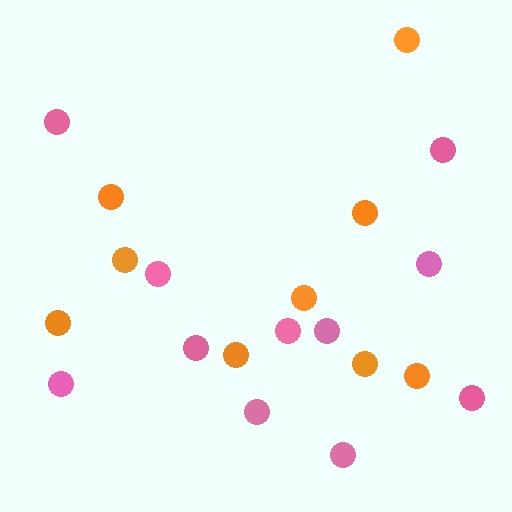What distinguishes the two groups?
There are 2 groups: one group of orange circles (9) and one group of pink circles (11).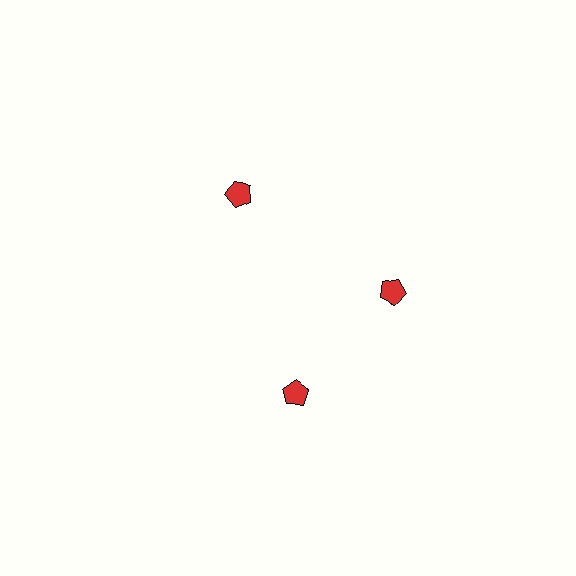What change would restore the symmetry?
The symmetry would be restored by rotating it back into even spacing with its neighbors so that all 3 pentagons sit at equal angles and equal distance from the center.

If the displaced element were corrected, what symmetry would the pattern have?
It would have 3-fold rotational symmetry — the pattern would map onto itself every 120 degrees.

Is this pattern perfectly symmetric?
No. The 3 red pentagons are arranged in a ring, but one element near the 7 o'clock position is rotated out of alignment along the ring, breaking the 3-fold rotational symmetry.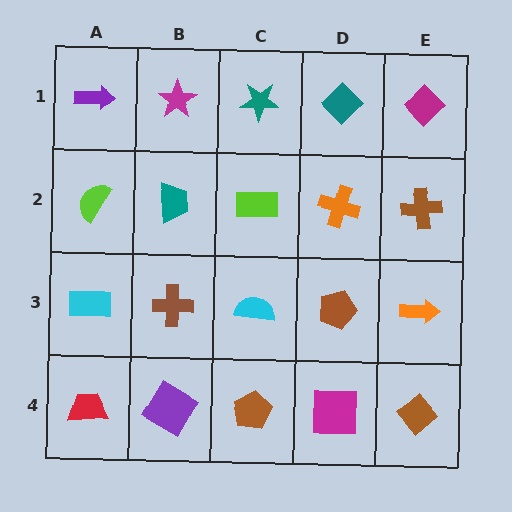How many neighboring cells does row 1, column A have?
2.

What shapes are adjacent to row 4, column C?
A cyan semicircle (row 3, column C), a purple diamond (row 4, column B), a magenta square (row 4, column D).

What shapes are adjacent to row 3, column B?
A teal trapezoid (row 2, column B), a purple diamond (row 4, column B), a cyan rectangle (row 3, column A), a cyan semicircle (row 3, column C).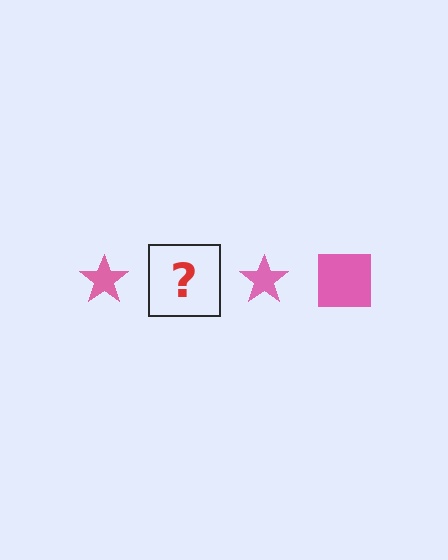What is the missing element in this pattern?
The missing element is a pink square.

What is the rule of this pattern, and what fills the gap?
The rule is that the pattern cycles through star, square shapes in pink. The gap should be filled with a pink square.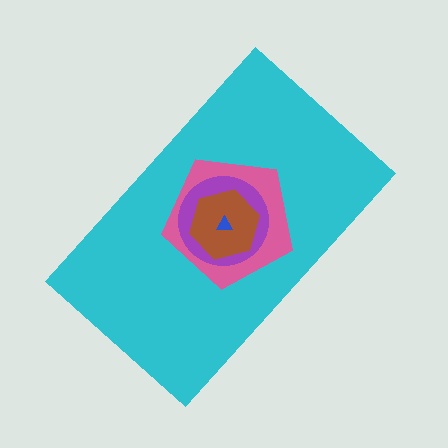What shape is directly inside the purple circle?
The brown hexagon.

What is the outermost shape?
The cyan rectangle.